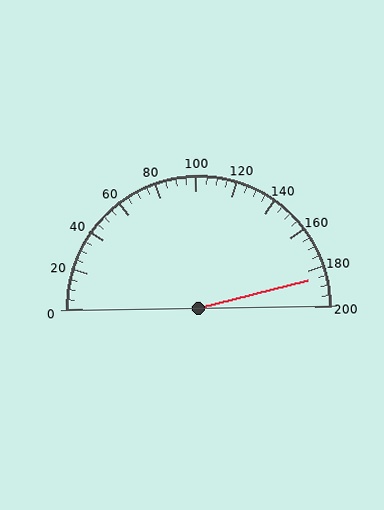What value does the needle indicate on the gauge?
The needle indicates approximately 185.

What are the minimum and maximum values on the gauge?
The gauge ranges from 0 to 200.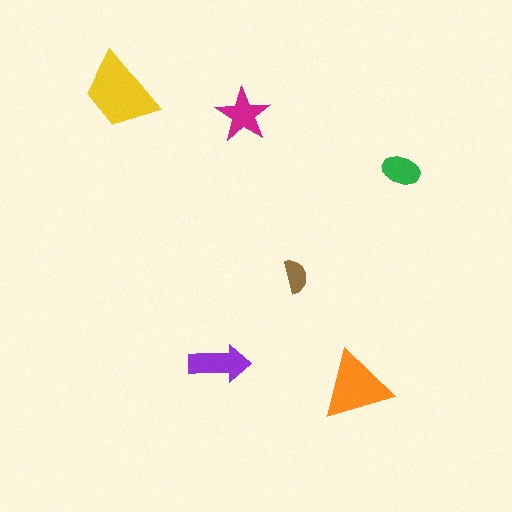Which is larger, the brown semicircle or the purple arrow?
The purple arrow.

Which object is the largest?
The yellow trapezoid.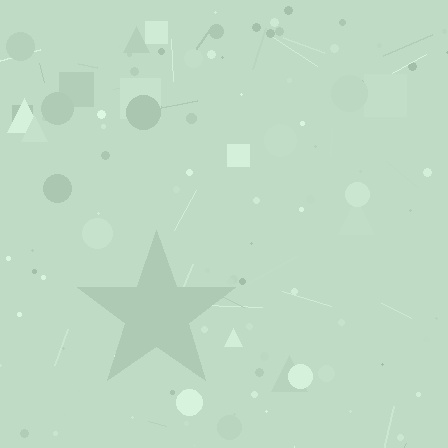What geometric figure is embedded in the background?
A star is embedded in the background.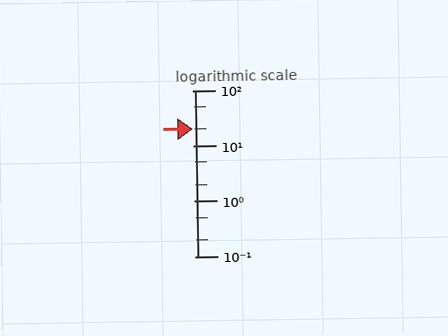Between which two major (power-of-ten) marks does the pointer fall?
The pointer is between 10 and 100.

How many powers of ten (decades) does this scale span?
The scale spans 3 decades, from 0.1 to 100.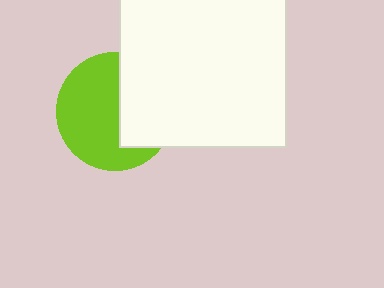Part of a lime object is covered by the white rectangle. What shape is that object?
It is a circle.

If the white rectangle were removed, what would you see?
You would see the complete lime circle.